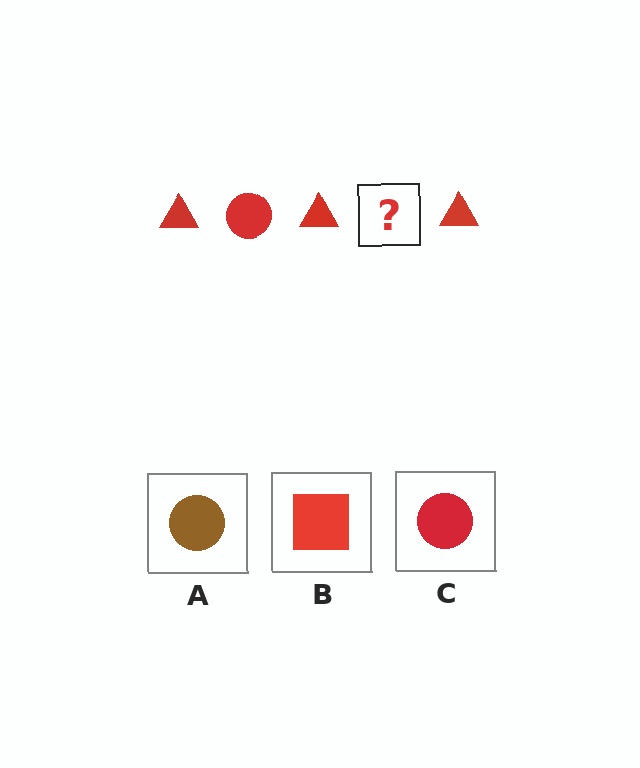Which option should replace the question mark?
Option C.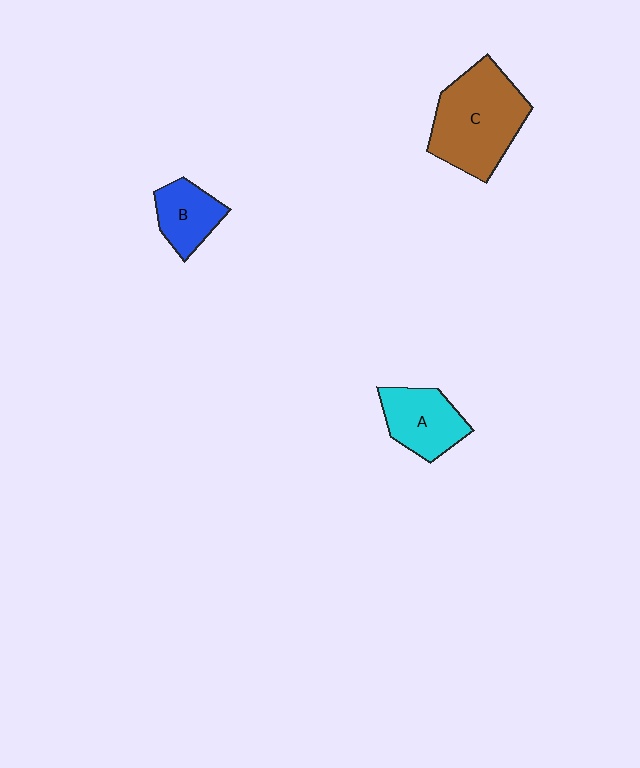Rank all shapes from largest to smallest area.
From largest to smallest: C (brown), A (cyan), B (blue).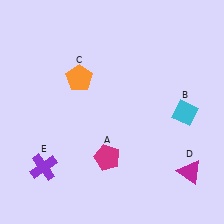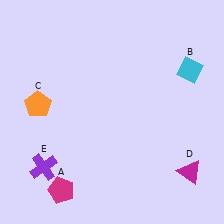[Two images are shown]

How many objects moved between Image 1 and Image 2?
3 objects moved between the two images.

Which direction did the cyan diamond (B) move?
The cyan diamond (B) moved up.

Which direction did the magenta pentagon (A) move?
The magenta pentagon (A) moved left.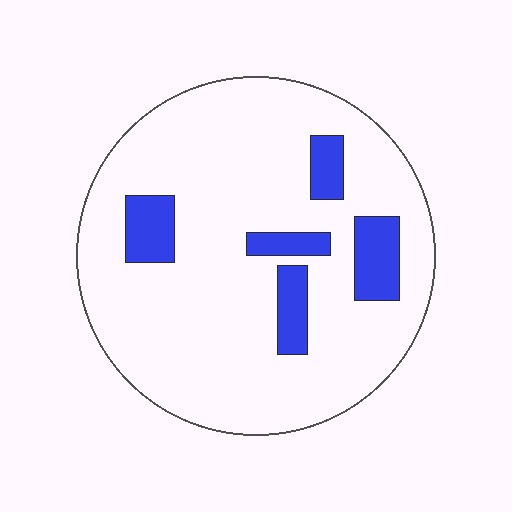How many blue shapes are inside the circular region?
5.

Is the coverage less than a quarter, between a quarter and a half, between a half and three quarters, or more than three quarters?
Less than a quarter.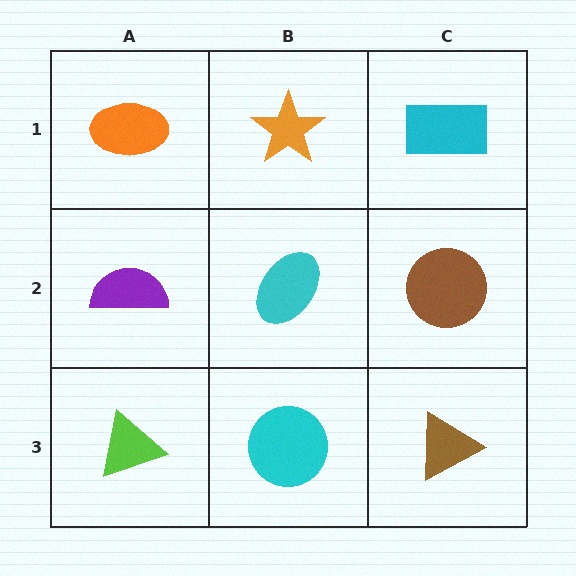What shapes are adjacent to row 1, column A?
A purple semicircle (row 2, column A), an orange star (row 1, column B).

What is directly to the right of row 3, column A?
A cyan circle.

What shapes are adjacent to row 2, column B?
An orange star (row 1, column B), a cyan circle (row 3, column B), a purple semicircle (row 2, column A), a brown circle (row 2, column C).